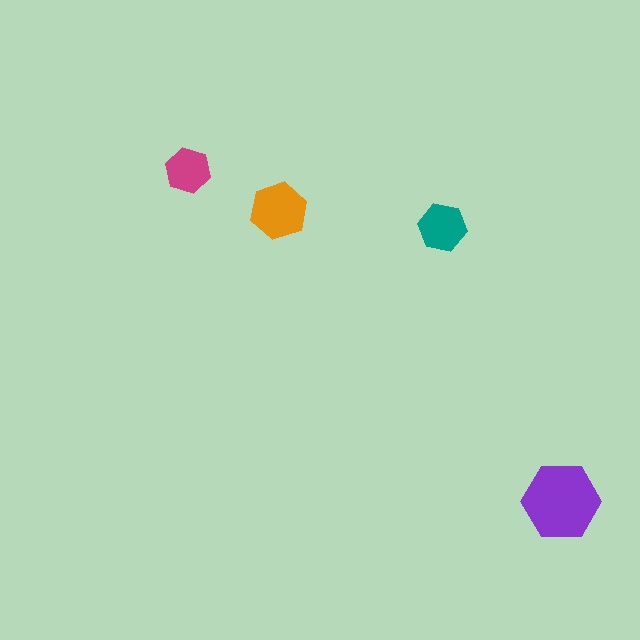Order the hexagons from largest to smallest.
the purple one, the orange one, the teal one, the magenta one.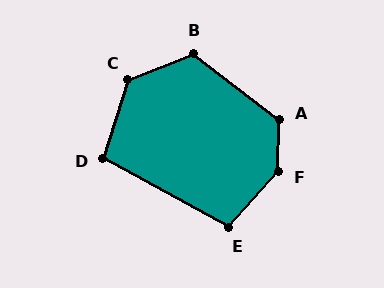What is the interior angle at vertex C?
Approximately 130 degrees (obtuse).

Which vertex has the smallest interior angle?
D, at approximately 100 degrees.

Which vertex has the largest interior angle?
F, at approximately 139 degrees.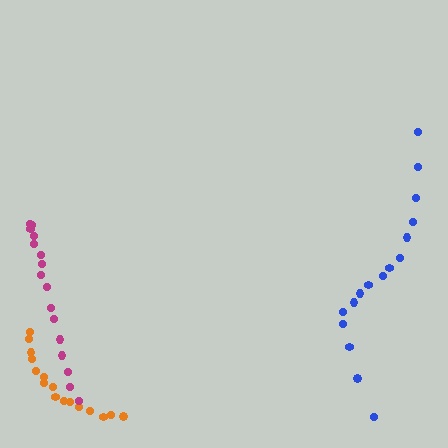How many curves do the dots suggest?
There are 3 distinct paths.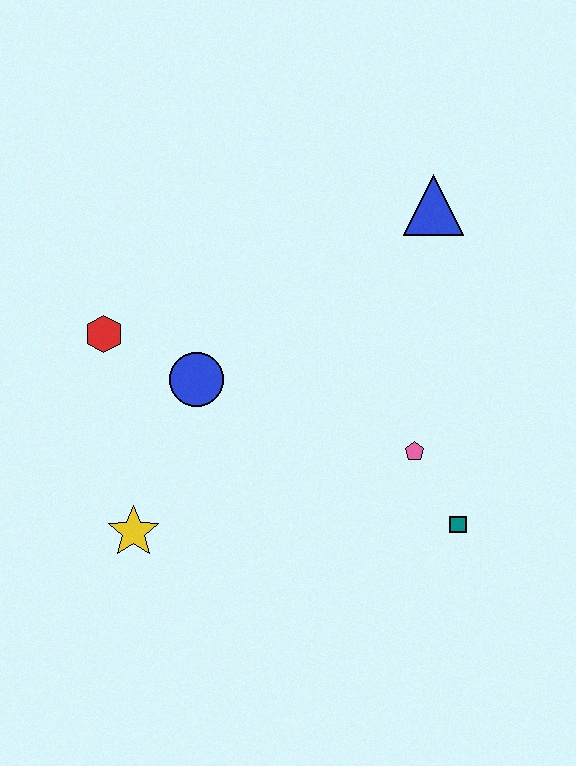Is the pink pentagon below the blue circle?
Yes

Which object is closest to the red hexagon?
The blue circle is closest to the red hexagon.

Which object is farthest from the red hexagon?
The teal square is farthest from the red hexagon.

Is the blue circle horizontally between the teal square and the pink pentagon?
No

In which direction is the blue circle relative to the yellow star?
The blue circle is above the yellow star.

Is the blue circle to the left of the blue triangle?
Yes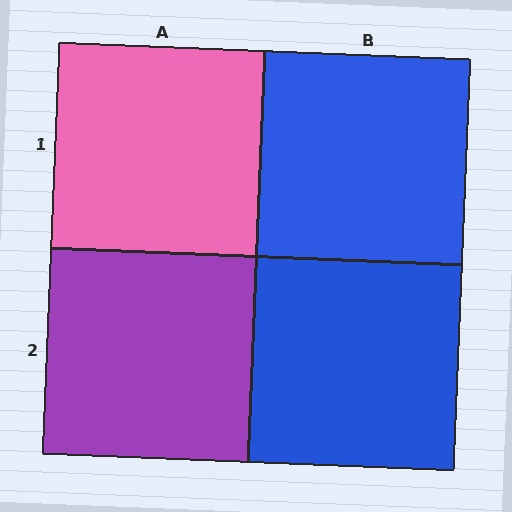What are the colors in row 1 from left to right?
Pink, blue.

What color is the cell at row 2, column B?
Blue.